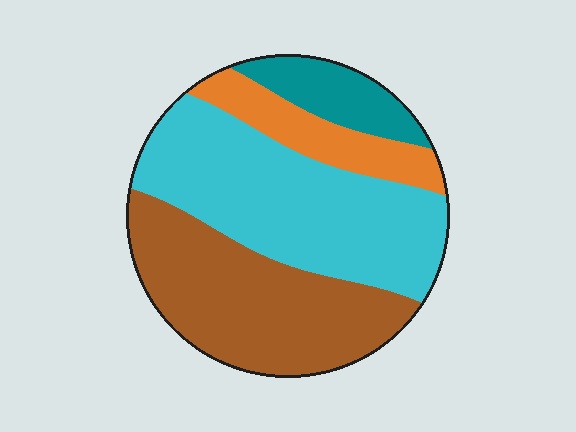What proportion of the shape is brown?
Brown takes up between a quarter and a half of the shape.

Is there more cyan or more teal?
Cyan.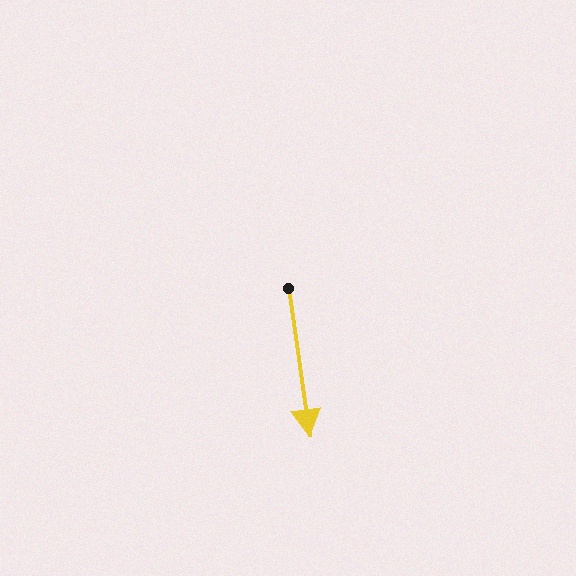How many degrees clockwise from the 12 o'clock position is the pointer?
Approximately 172 degrees.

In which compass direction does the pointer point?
South.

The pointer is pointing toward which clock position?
Roughly 6 o'clock.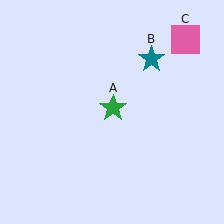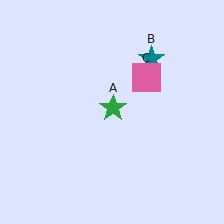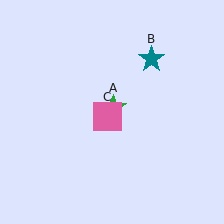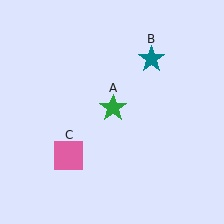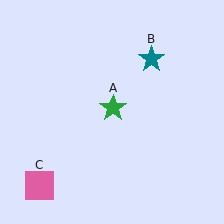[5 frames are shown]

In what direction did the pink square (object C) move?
The pink square (object C) moved down and to the left.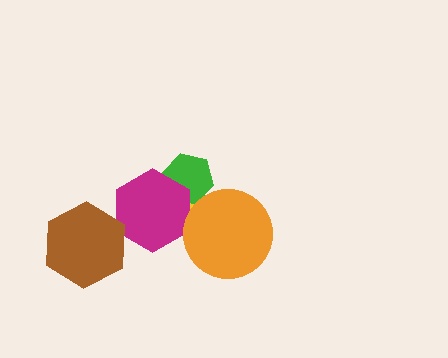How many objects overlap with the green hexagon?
2 objects overlap with the green hexagon.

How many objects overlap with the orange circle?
1 object overlaps with the orange circle.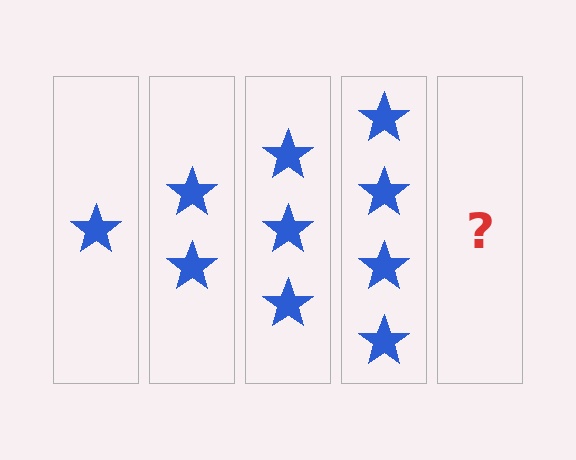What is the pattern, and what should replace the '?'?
The pattern is that each step adds one more star. The '?' should be 5 stars.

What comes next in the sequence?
The next element should be 5 stars.